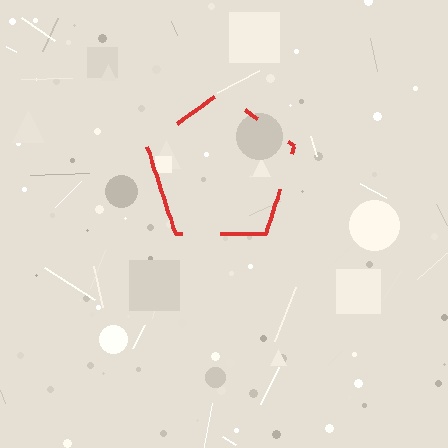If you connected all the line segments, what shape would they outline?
They would outline a pentagon.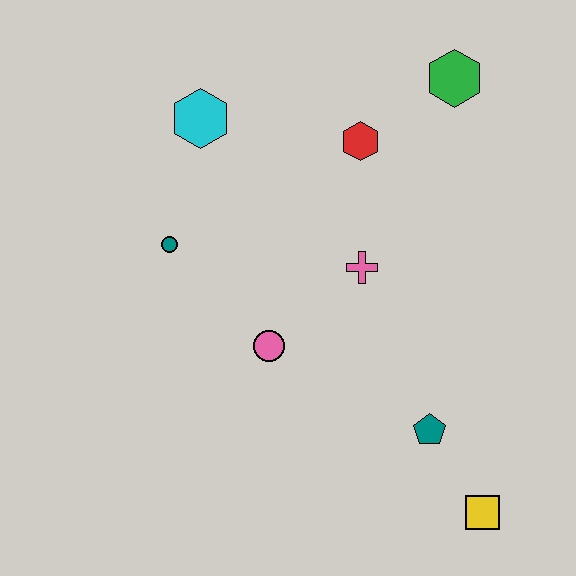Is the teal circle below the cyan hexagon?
Yes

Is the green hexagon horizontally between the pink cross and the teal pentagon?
No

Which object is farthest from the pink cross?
The yellow square is farthest from the pink cross.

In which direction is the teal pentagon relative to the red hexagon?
The teal pentagon is below the red hexagon.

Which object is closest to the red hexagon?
The green hexagon is closest to the red hexagon.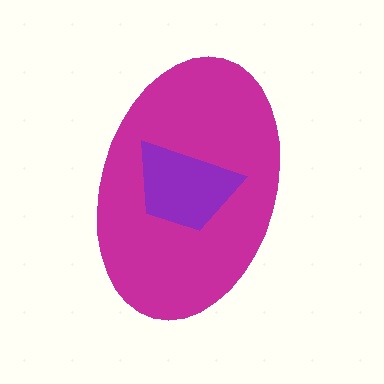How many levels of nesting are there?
2.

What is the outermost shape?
The magenta ellipse.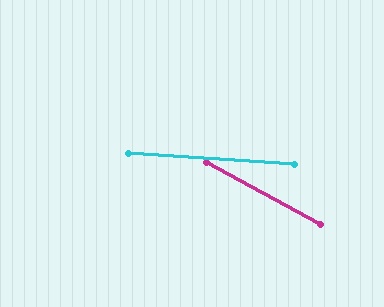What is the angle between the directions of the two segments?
Approximately 25 degrees.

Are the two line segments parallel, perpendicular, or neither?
Neither parallel nor perpendicular — they differ by about 25°.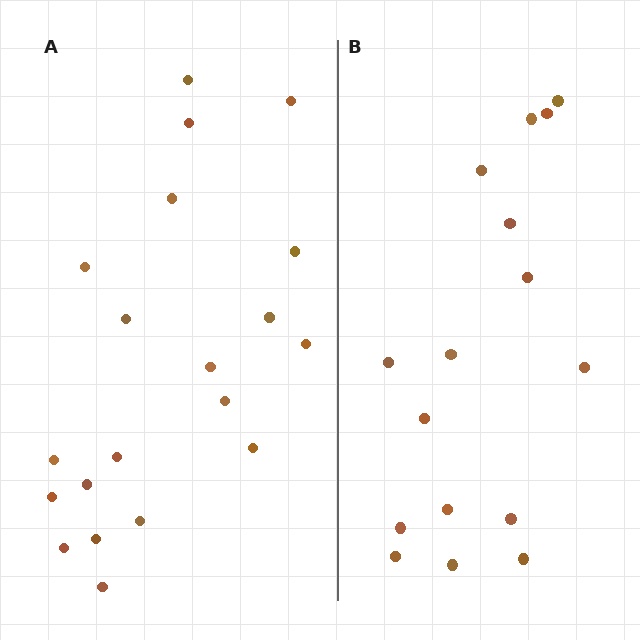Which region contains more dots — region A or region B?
Region A (the left region) has more dots.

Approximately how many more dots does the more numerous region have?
Region A has about 4 more dots than region B.